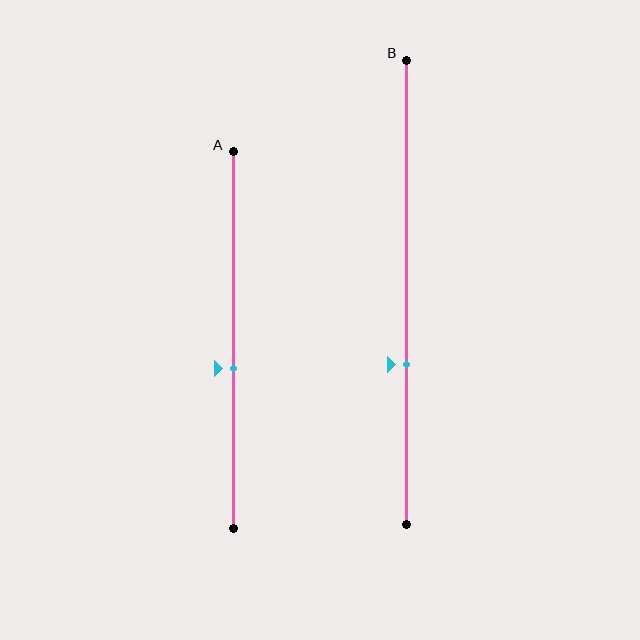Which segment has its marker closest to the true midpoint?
Segment A has its marker closest to the true midpoint.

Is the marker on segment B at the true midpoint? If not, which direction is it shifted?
No, the marker on segment B is shifted downward by about 15% of the segment length.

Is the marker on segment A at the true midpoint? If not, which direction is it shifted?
No, the marker on segment A is shifted downward by about 8% of the segment length.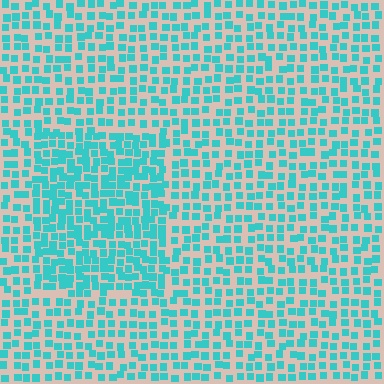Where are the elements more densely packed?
The elements are more densely packed inside the rectangle boundary.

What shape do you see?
I see a rectangle.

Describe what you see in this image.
The image contains small cyan elements arranged at two different densities. A rectangle-shaped region is visible where the elements are more densely packed than the surrounding area.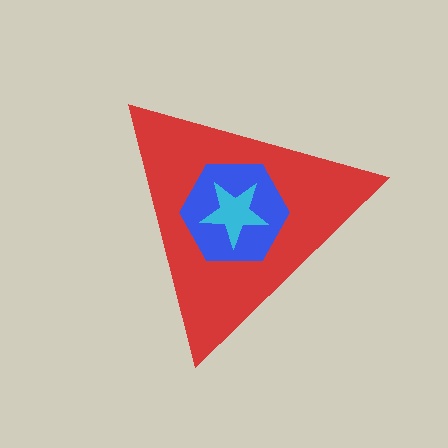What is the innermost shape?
The cyan star.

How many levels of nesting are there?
3.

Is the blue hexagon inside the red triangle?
Yes.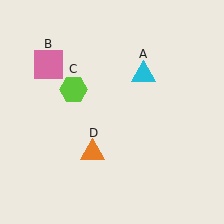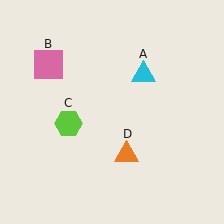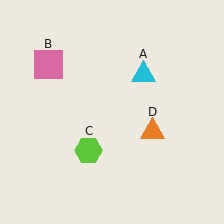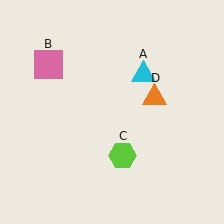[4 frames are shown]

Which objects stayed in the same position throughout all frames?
Cyan triangle (object A) and pink square (object B) remained stationary.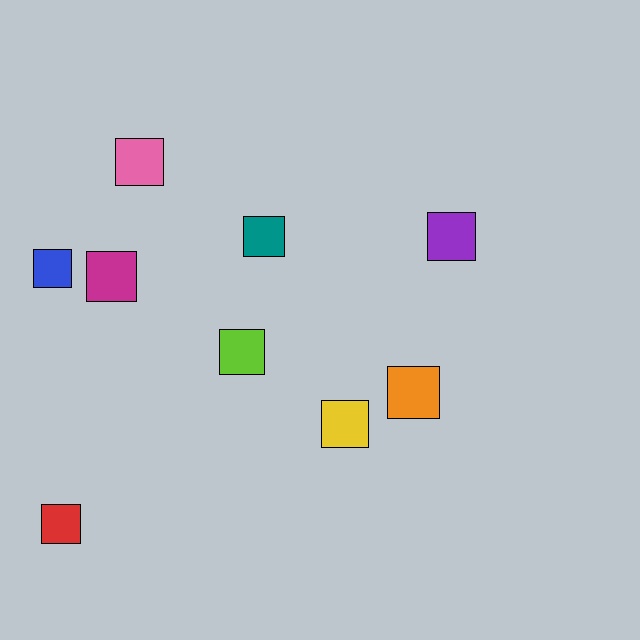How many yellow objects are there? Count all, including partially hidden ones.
There is 1 yellow object.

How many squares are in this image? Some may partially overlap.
There are 9 squares.